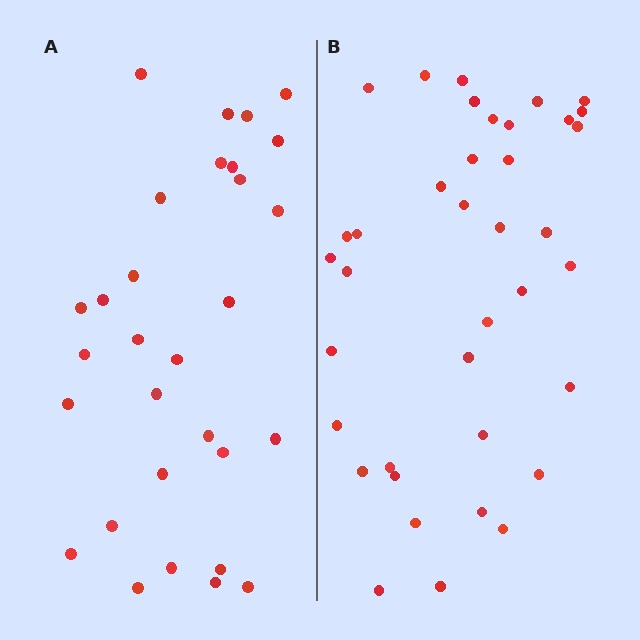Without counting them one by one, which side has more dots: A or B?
Region B (the right region) has more dots.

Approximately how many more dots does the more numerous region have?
Region B has roughly 8 or so more dots than region A.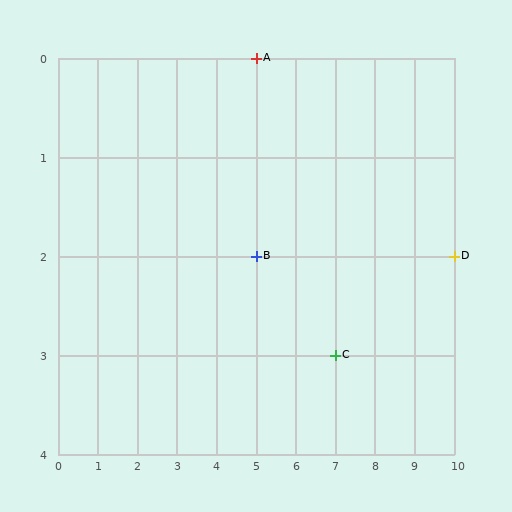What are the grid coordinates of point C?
Point C is at grid coordinates (7, 3).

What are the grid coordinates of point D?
Point D is at grid coordinates (10, 2).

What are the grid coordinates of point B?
Point B is at grid coordinates (5, 2).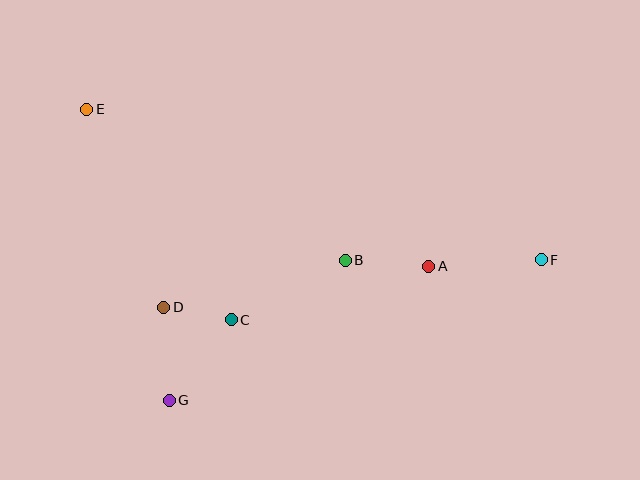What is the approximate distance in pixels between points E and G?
The distance between E and G is approximately 302 pixels.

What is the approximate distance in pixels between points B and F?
The distance between B and F is approximately 196 pixels.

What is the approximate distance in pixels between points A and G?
The distance between A and G is approximately 292 pixels.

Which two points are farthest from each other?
Points E and F are farthest from each other.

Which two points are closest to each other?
Points C and D are closest to each other.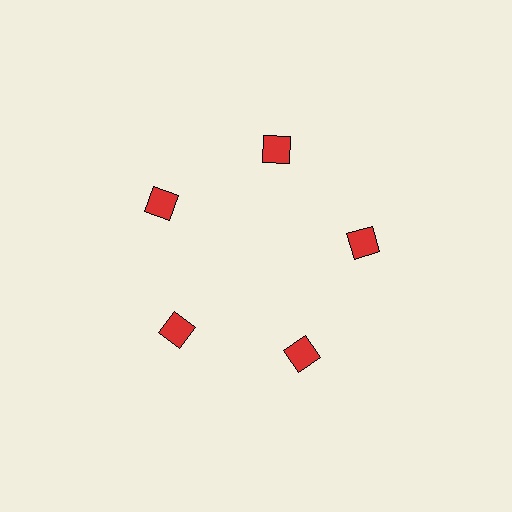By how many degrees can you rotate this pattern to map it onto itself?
The pattern maps onto itself every 72 degrees of rotation.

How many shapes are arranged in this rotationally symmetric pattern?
There are 5 shapes, arranged in 5 groups of 1.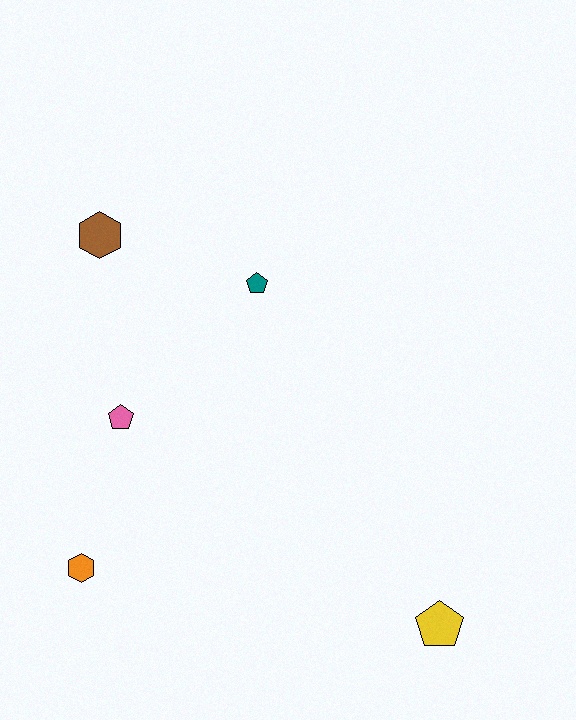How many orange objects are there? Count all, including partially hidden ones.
There is 1 orange object.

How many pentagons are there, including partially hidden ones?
There are 3 pentagons.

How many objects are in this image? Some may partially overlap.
There are 5 objects.